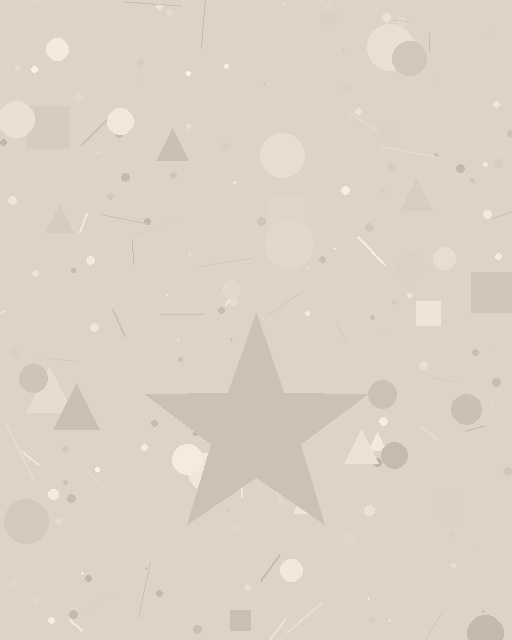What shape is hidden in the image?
A star is hidden in the image.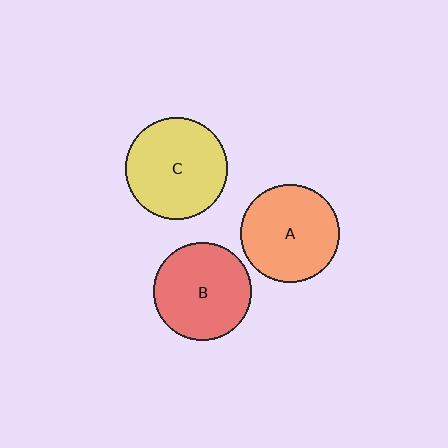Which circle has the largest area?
Circle C (yellow).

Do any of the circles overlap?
No, none of the circles overlap.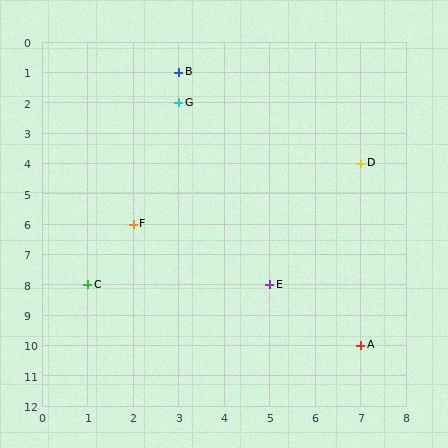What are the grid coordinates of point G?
Point G is at grid coordinates (3, 2).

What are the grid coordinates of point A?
Point A is at grid coordinates (7, 10).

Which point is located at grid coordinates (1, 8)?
Point C is at (1, 8).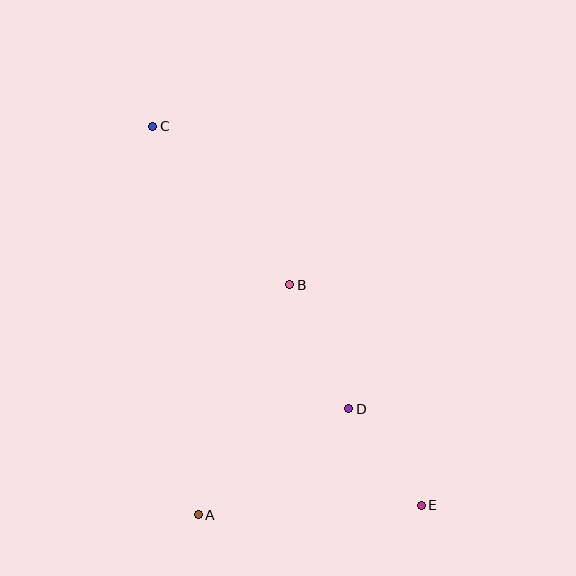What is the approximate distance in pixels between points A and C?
The distance between A and C is approximately 391 pixels.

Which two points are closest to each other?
Points D and E are closest to each other.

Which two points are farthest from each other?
Points C and E are farthest from each other.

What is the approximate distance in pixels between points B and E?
The distance between B and E is approximately 257 pixels.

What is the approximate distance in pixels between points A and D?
The distance between A and D is approximately 184 pixels.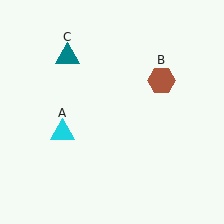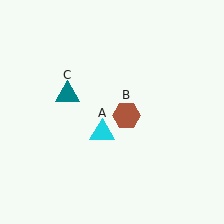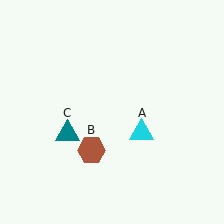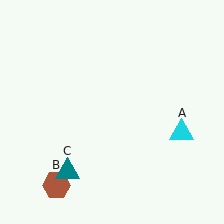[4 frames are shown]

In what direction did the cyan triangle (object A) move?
The cyan triangle (object A) moved right.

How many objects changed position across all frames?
3 objects changed position: cyan triangle (object A), brown hexagon (object B), teal triangle (object C).